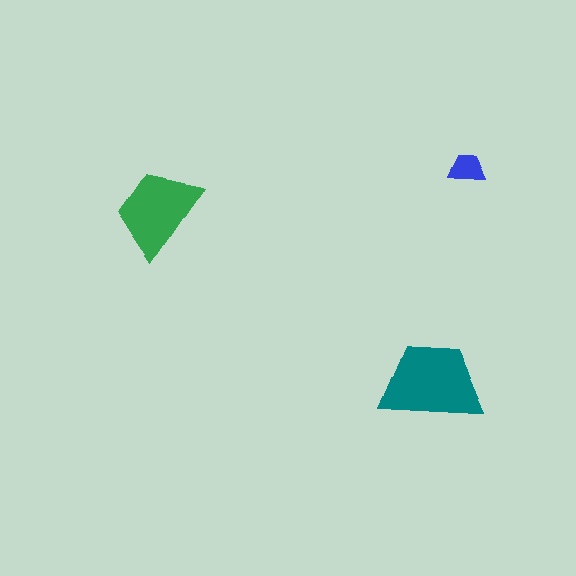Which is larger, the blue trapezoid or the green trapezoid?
The green one.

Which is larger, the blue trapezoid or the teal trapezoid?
The teal one.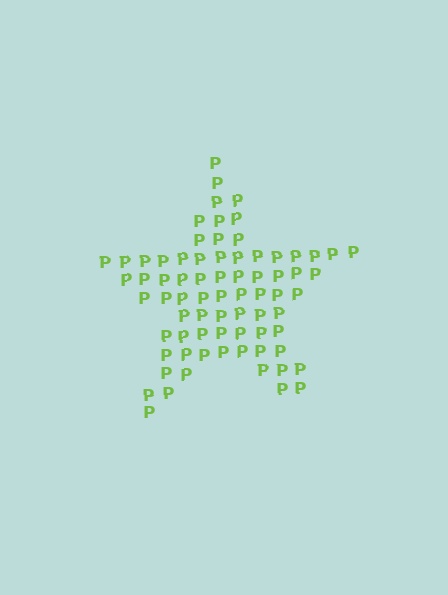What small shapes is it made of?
It is made of small letter P's.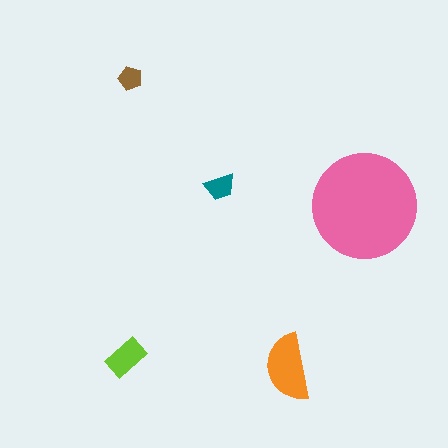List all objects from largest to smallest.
The pink circle, the orange semicircle, the lime rectangle, the teal trapezoid, the brown pentagon.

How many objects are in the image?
There are 5 objects in the image.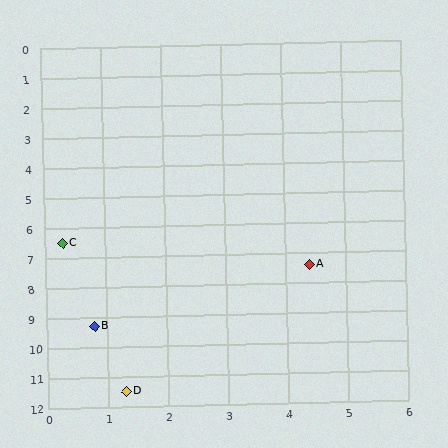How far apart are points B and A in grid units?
Points B and A are about 4.1 grid units apart.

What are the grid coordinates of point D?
Point D is at approximately (1.3, 11.5).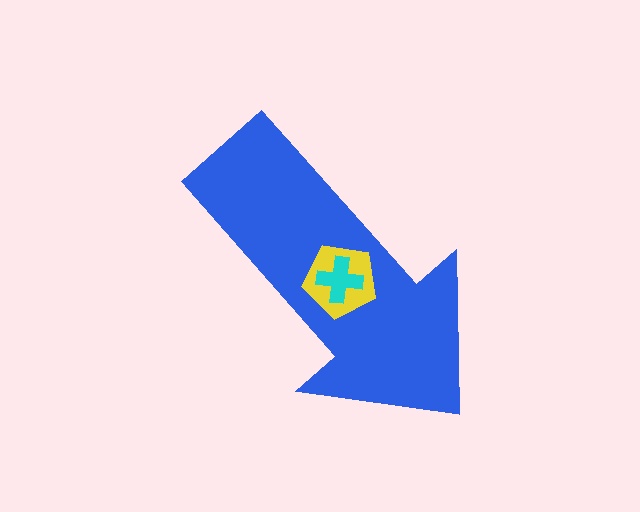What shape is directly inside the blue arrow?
The yellow pentagon.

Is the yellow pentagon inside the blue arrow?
Yes.